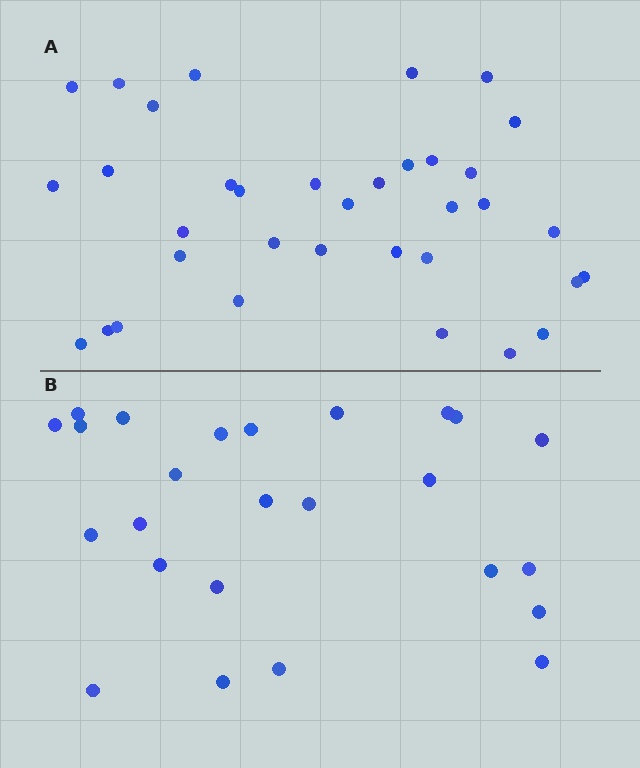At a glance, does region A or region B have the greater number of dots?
Region A (the top region) has more dots.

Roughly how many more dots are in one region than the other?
Region A has roughly 10 or so more dots than region B.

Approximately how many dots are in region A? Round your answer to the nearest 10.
About 40 dots. (The exact count is 35, which rounds to 40.)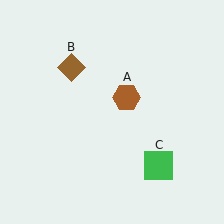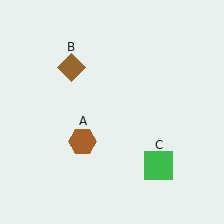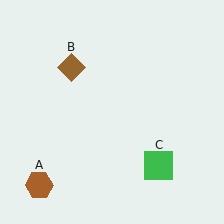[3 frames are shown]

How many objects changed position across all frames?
1 object changed position: brown hexagon (object A).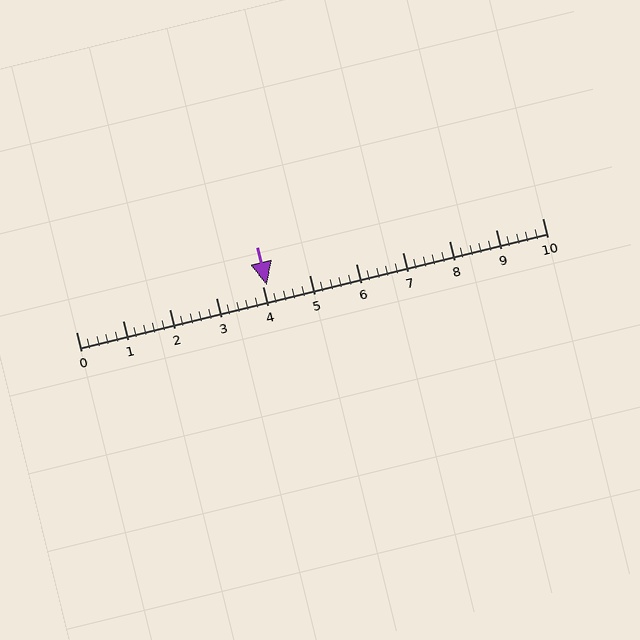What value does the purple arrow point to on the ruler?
The purple arrow points to approximately 4.1.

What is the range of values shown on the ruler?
The ruler shows values from 0 to 10.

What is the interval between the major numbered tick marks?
The major tick marks are spaced 1 units apart.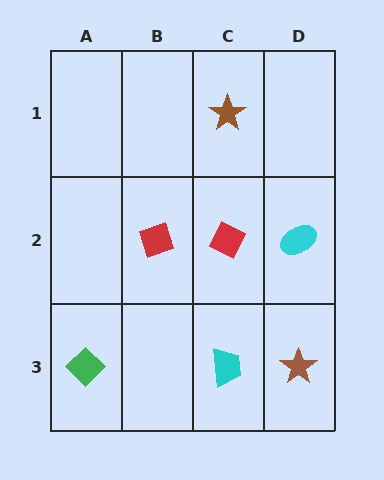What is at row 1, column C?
A brown star.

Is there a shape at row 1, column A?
No, that cell is empty.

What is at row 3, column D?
A brown star.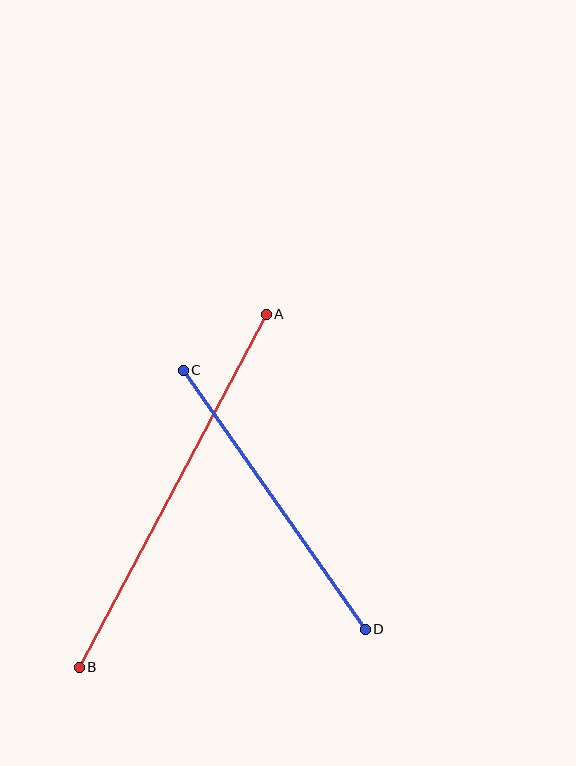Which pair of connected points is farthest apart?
Points A and B are farthest apart.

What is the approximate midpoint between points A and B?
The midpoint is at approximately (173, 491) pixels.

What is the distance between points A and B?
The distance is approximately 399 pixels.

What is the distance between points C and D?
The distance is approximately 316 pixels.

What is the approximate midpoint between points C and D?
The midpoint is at approximately (274, 500) pixels.